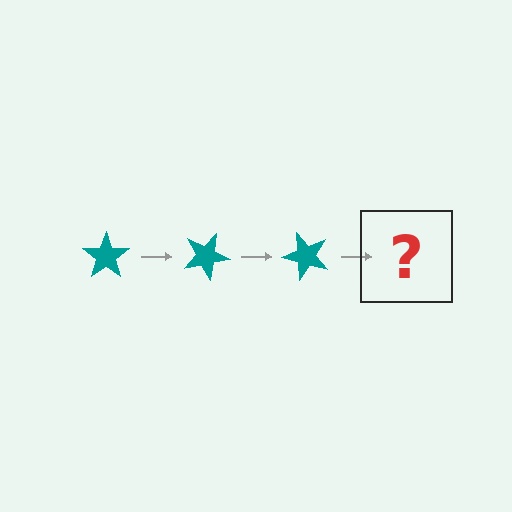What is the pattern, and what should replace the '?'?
The pattern is that the star rotates 25 degrees each step. The '?' should be a teal star rotated 75 degrees.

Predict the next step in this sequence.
The next step is a teal star rotated 75 degrees.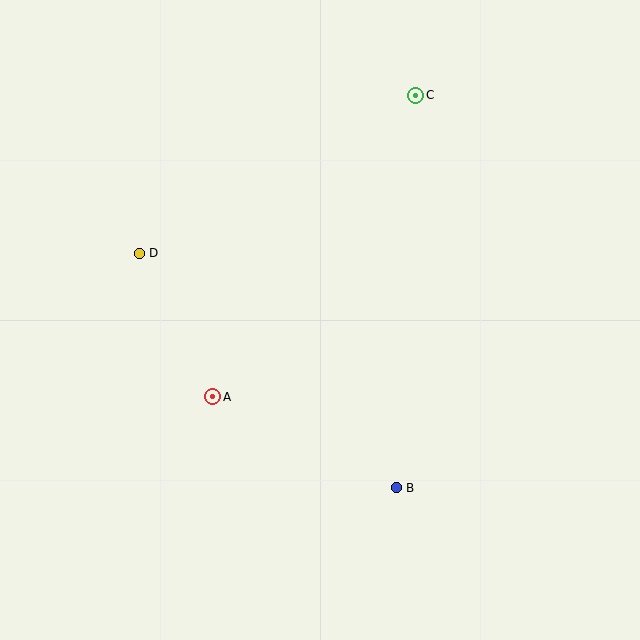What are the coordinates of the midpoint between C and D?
The midpoint between C and D is at (278, 174).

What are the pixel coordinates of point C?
Point C is at (416, 95).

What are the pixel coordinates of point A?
Point A is at (213, 397).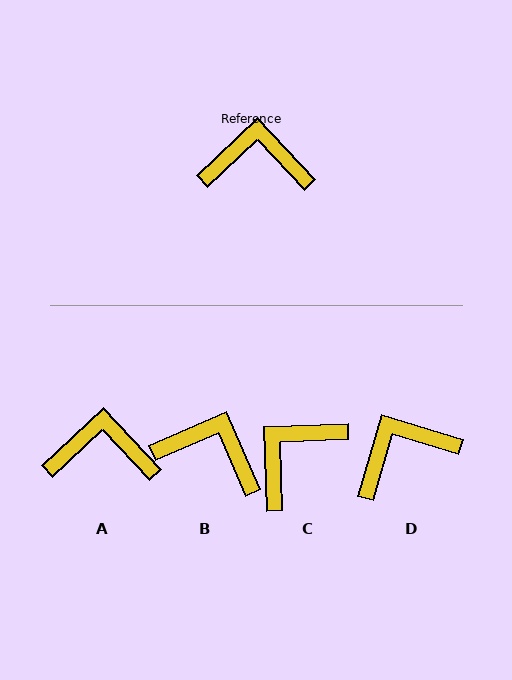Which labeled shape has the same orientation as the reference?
A.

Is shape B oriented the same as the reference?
No, it is off by about 20 degrees.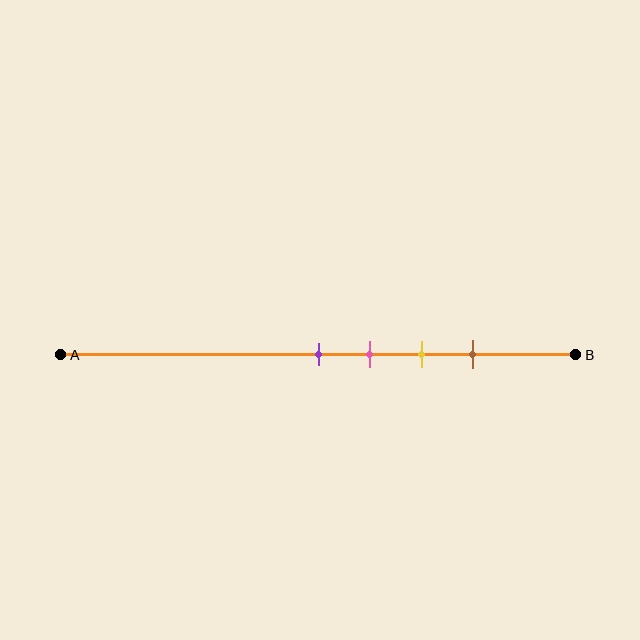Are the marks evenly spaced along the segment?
Yes, the marks are approximately evenly spaced.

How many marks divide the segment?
There are 4 marks dividing the segment.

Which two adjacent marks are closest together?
The purple and pink marks are the closest adjacent pair.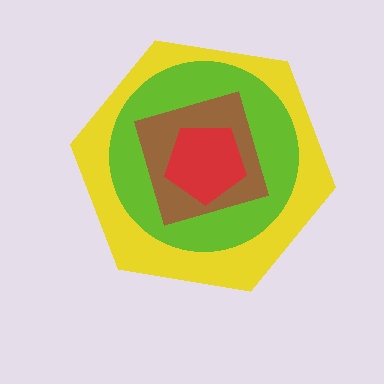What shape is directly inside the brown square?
The red pentagon.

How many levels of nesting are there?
4.